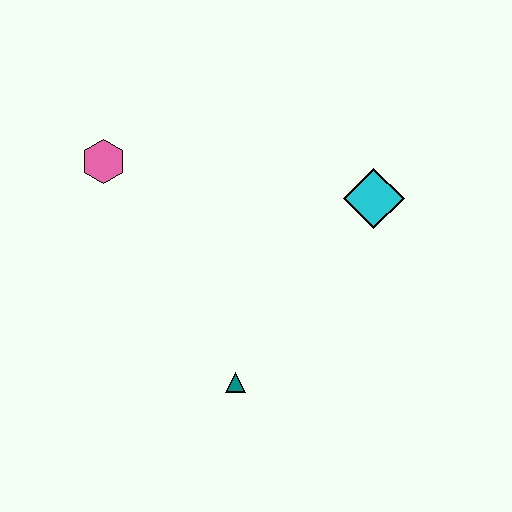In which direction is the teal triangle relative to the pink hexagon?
The teal triangle is below the pink hexagon.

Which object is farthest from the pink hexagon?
The cyan diamond is farthest from the pink hexagon.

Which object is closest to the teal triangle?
The cyan diamond is closest to the teal triangle.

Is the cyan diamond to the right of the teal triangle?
Yes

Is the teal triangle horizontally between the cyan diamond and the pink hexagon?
Yes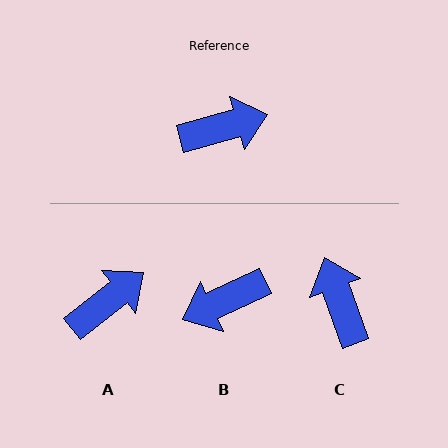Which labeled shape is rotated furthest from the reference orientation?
B, about 171 degrees away.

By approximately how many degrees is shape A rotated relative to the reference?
Approximately 23 degrees counter-clockwise.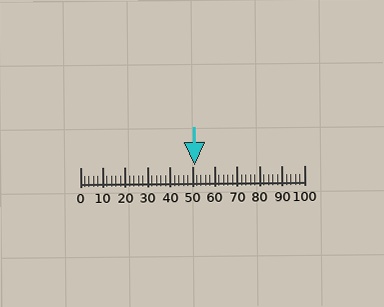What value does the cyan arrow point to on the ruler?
The cyan arrow points to approximately 51.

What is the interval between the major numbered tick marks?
The major tick marks are spaced 10 units apart.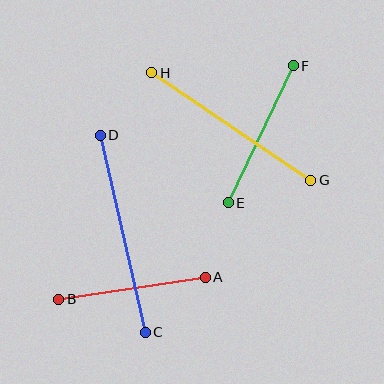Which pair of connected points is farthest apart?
Points C and D are farthest apart.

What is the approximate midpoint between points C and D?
The midpoint is at approximately (123, 234) pixels.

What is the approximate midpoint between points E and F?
The midpoint is at approximately (261, 134) pixels.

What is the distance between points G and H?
The distance is approximately 192 pixels.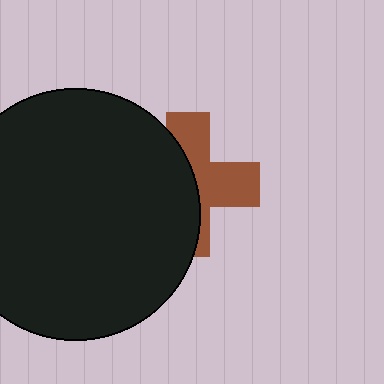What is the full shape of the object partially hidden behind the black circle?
The partially hidden object is a brown cross.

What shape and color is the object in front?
The object in front is a black circle.